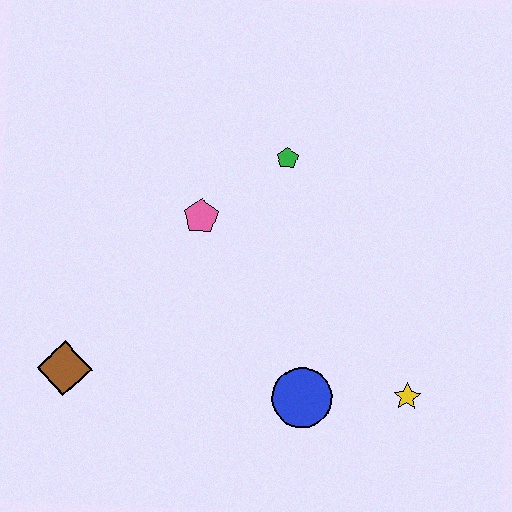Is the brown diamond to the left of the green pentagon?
Yes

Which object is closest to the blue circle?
The yellow star is closest to the blue circle.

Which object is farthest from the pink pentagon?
The yellow star is farthest from the pink pentagon.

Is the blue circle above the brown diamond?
No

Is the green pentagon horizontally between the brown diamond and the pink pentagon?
No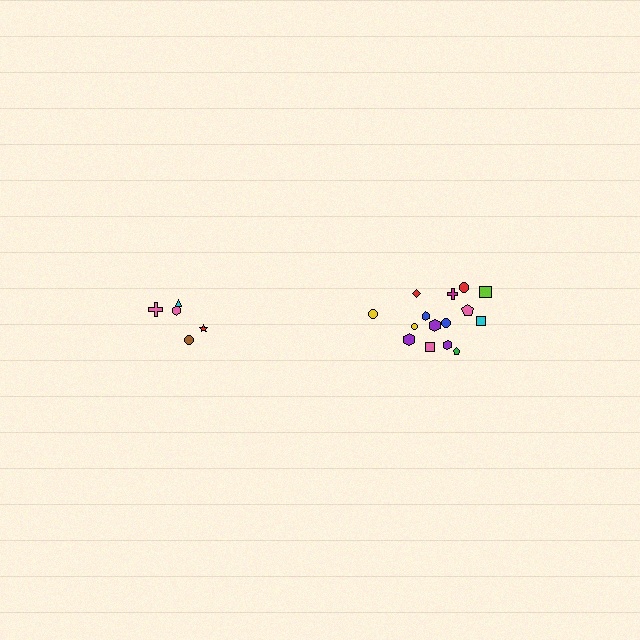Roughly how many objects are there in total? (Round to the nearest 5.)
Roughly 20 objects in total.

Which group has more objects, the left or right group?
The right group.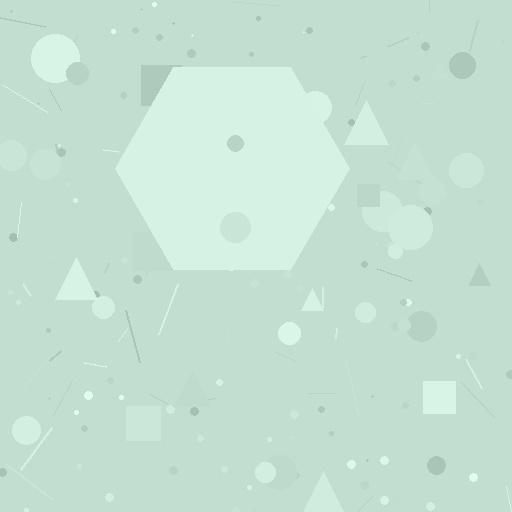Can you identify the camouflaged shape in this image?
The camouflaged shape is a hexagon.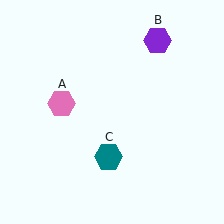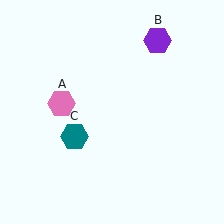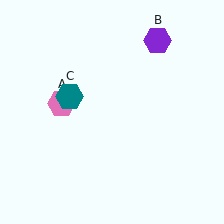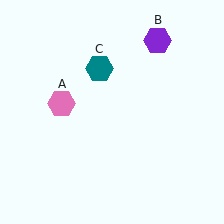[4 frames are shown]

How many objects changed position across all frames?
1 object changed position: teal hexagon (object C).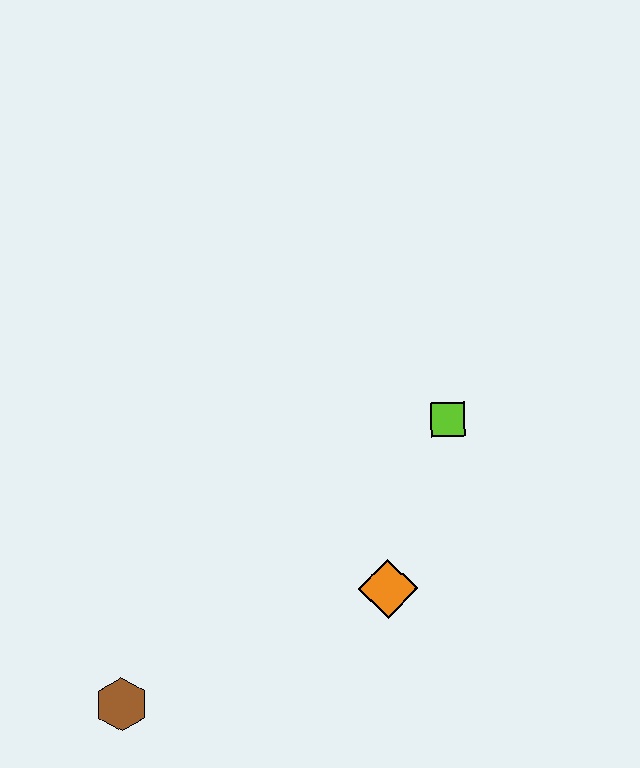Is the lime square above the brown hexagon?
Yes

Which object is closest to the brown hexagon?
The orange diamond is closest to the brown hexagon.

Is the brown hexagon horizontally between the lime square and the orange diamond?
No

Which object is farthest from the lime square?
The brown hexagon is farthest from the lime square.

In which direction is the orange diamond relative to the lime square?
The orange diamond is below the lime square.